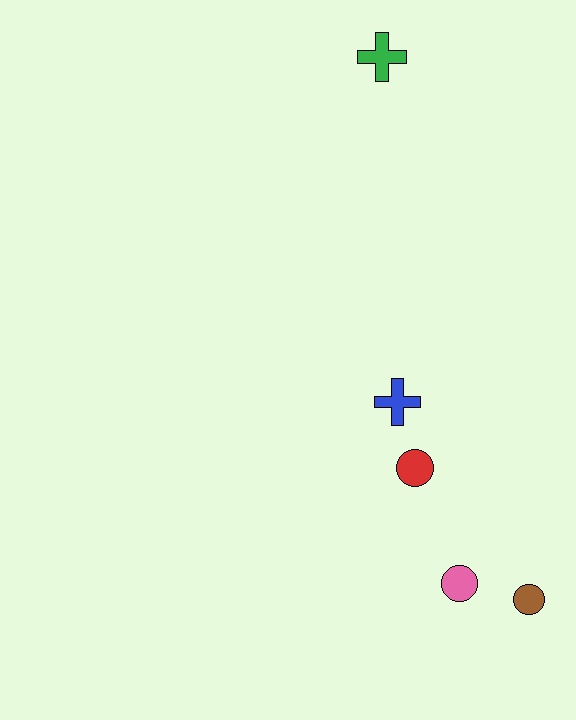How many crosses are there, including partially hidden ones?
There are 2 crosses.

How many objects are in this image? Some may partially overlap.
There are 5 objects.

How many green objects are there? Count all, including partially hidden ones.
There is 1 green object.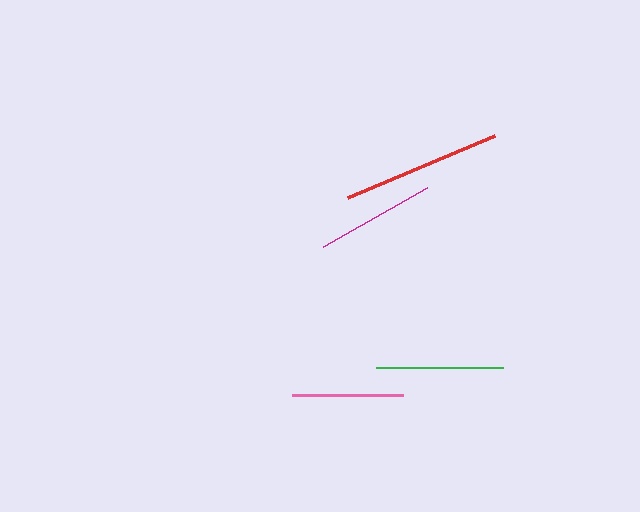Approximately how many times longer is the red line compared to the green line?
The red line is approximately 1.3 times the length of the green line.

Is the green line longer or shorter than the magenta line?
The green line is longer than the magenta line.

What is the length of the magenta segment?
The magenta segment is approximately 119 pixels long.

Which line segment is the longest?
The red line is the longest at approximately 159 pixels.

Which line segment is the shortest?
The pink line is the shortest at approximately 110 pixels.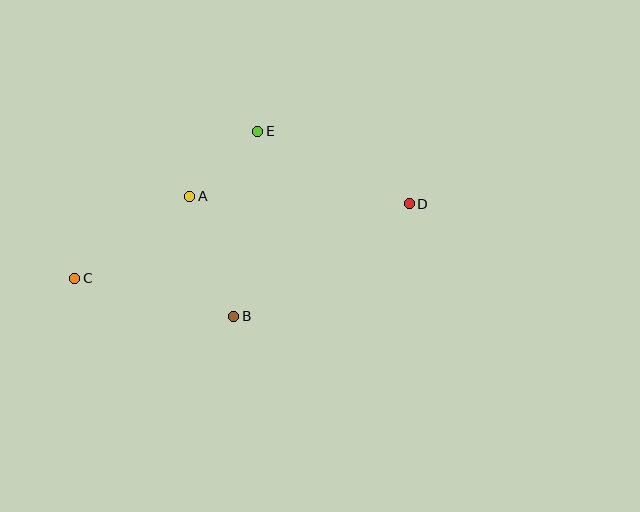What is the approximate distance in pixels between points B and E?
The distance between B and E is approximately 187 pixels.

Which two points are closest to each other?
Points A and E are closest to each other.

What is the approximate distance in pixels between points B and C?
The distance between B and C is approximately 164 pixels.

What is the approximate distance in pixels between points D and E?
The distance between D and E is approximately 168 pixels.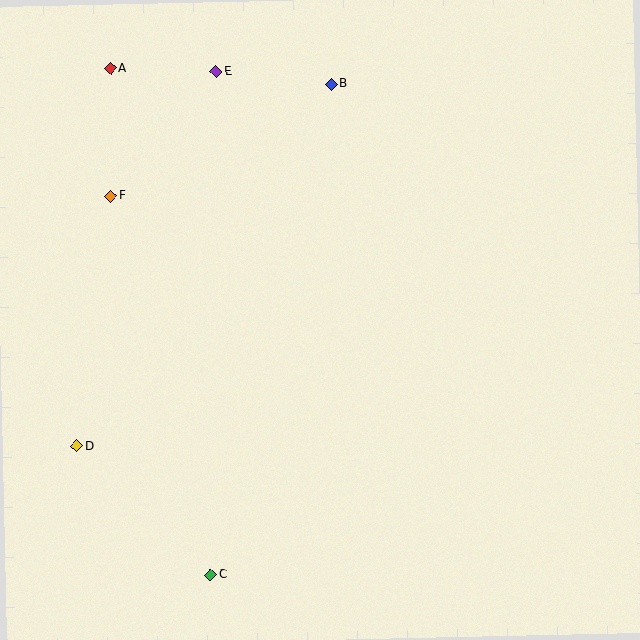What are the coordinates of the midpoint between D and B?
The midpoint between D and B is at (204, 265).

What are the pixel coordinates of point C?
Point C is at (210, 575).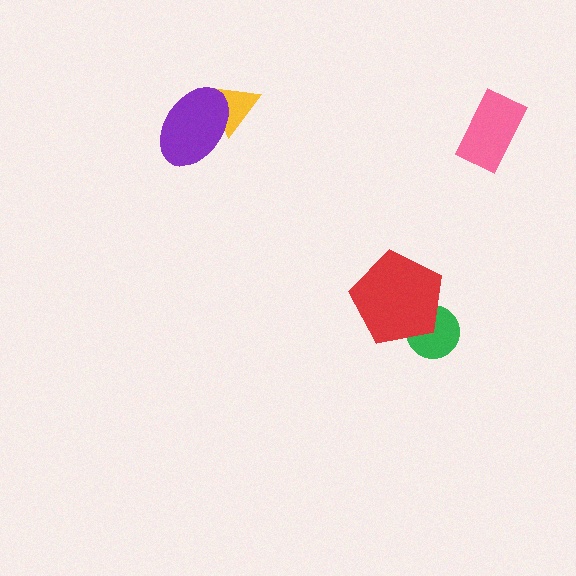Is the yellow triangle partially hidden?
Yes, it is partially covered by another shape.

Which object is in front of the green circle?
The red pentagon is in front of the green circle.